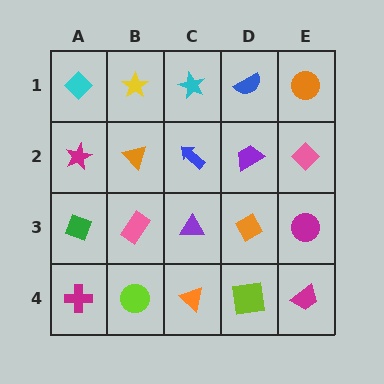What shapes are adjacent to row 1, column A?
A magenta star (row 2, column A), a yellow star (row 1, column B).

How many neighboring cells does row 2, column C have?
4.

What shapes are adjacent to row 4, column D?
An orange diamond (row 3, column D), an orange triangle (row 4, column C), a magenta trapezoid (row 4, column E).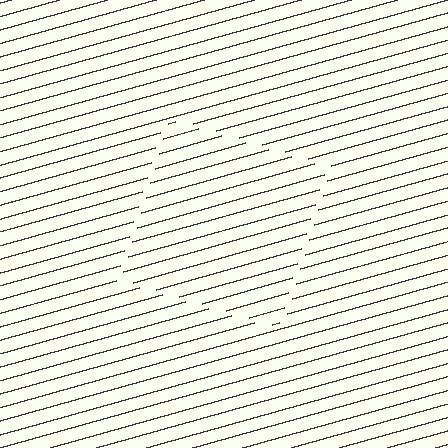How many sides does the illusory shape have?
4 sides — the line-ends trace a square.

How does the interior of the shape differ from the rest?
The interior of the shape contains the same grating, shifted by half a period — the contour is defined by the phase discontinuity where line-ends from the inner and outer gratings abut.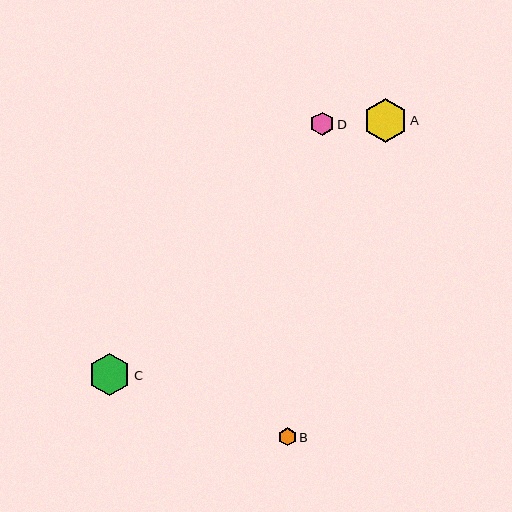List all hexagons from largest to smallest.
From largest to smallest: A, C, D, B.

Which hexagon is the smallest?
Hexagon B is the smallest with a size of approximately 18 pixels.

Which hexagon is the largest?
Hexagon A is the largest with a size of approximately 43 pixels.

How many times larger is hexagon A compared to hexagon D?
Hexagon A is approximately 1.8 times the size of hexagon D.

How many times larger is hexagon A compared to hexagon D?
Hexagon A is approximately 1.8 times the size of hexagon D.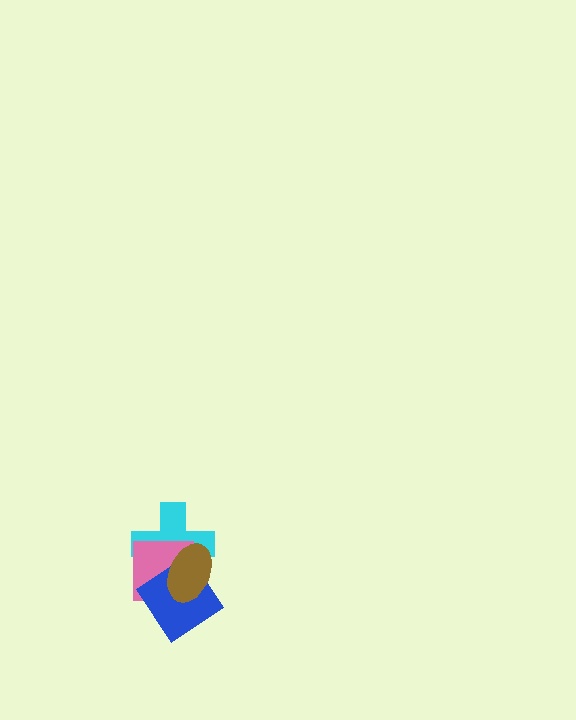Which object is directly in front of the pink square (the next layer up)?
The blue diamond is directly in front of the pink square.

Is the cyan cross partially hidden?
Yes, it is partially covered by another shape.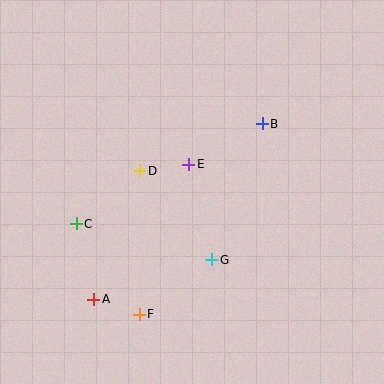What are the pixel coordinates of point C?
Point C is at (76, 224).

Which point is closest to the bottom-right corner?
Point G is closest to the bottom-right corner.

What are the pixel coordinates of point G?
Point G is at (212, 260).